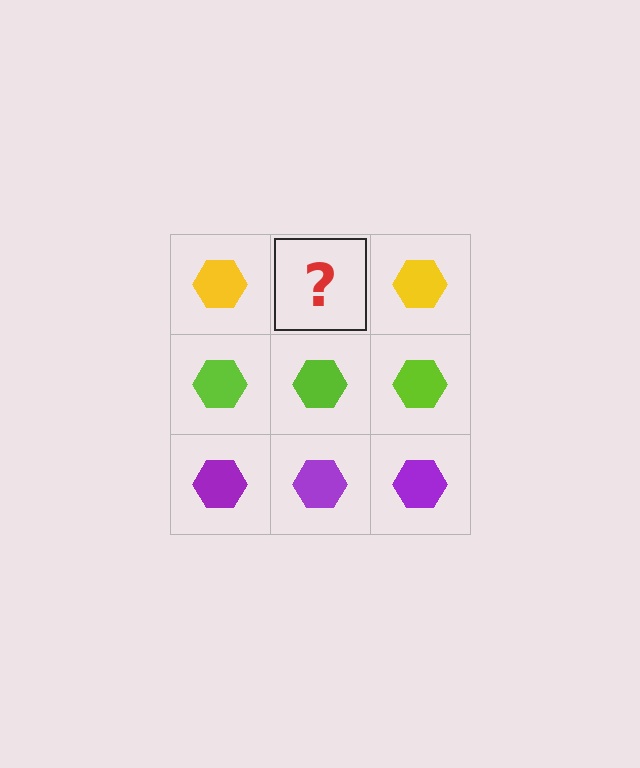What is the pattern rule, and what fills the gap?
The rule is that each row has a consistent color. The gap should be filled with a yellow hexagon.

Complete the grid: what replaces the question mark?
The question mark should be replaced with a yellow hexagon.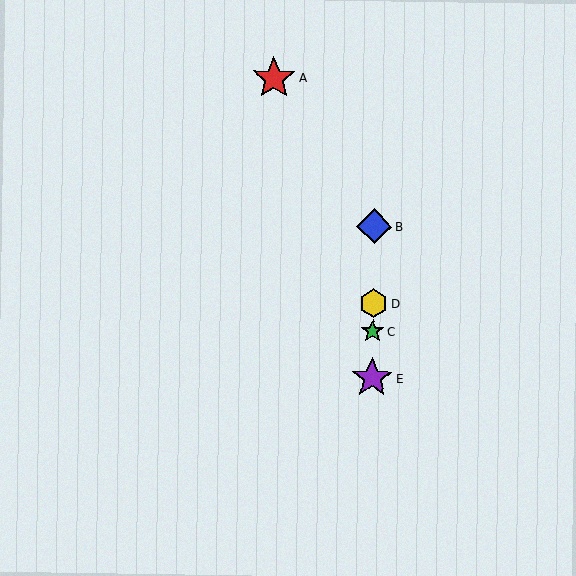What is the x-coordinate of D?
Object D is at x≈373.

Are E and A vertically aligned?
No, E is at x≈372 and A is at x≈274.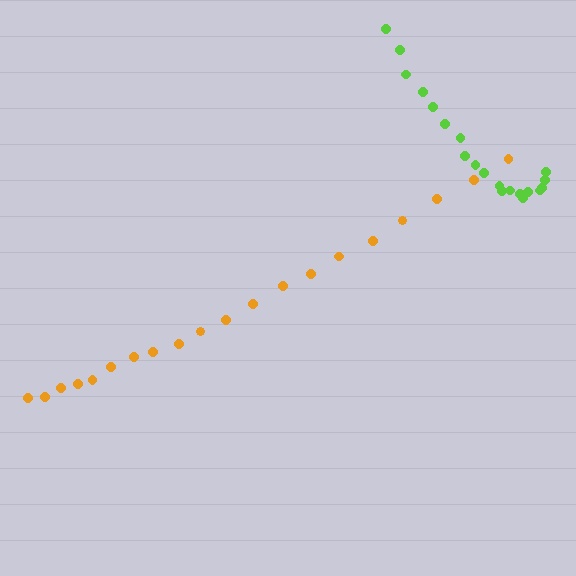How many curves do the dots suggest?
There are 2 distinct paths.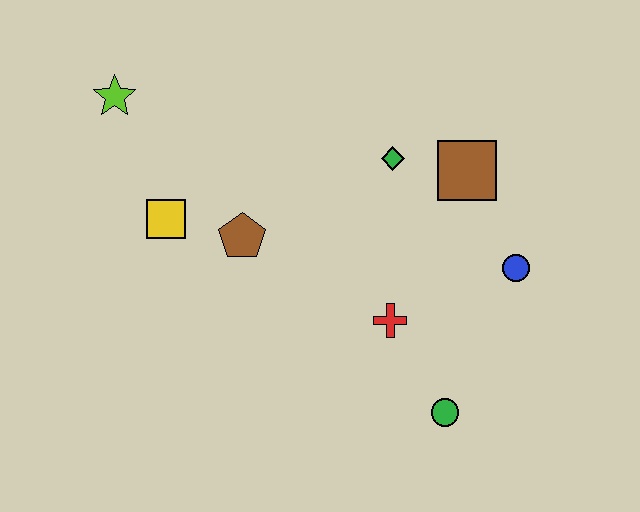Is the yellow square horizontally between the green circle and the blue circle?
No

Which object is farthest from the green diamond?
The lime star is farthest from the green diamond.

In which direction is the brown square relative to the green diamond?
The brown square is to the right of the green diamond.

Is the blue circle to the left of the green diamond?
No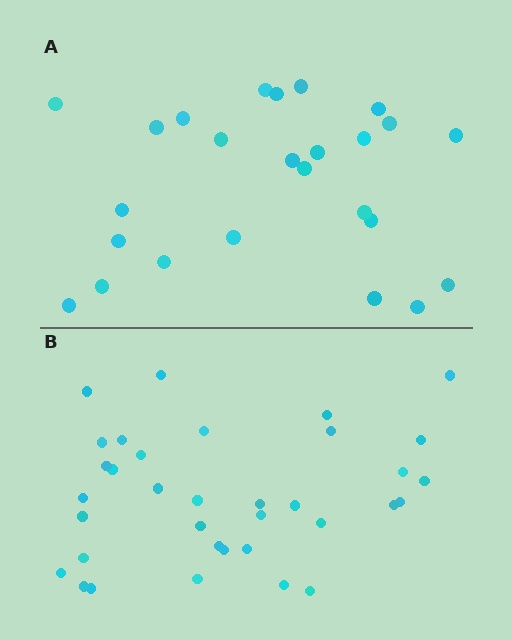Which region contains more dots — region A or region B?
Region B (the bottom region) has more dots.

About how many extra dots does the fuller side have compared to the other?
Region B has roughly 10 or so more dots than region A.